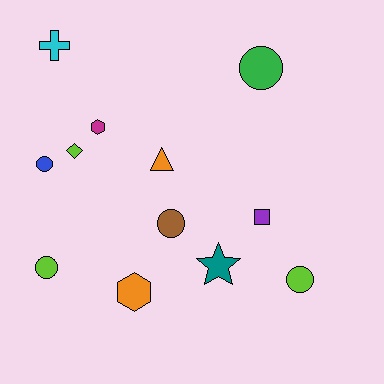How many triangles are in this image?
There is 1 triangle.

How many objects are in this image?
There are 12 objects.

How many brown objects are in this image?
There is 1 brown object.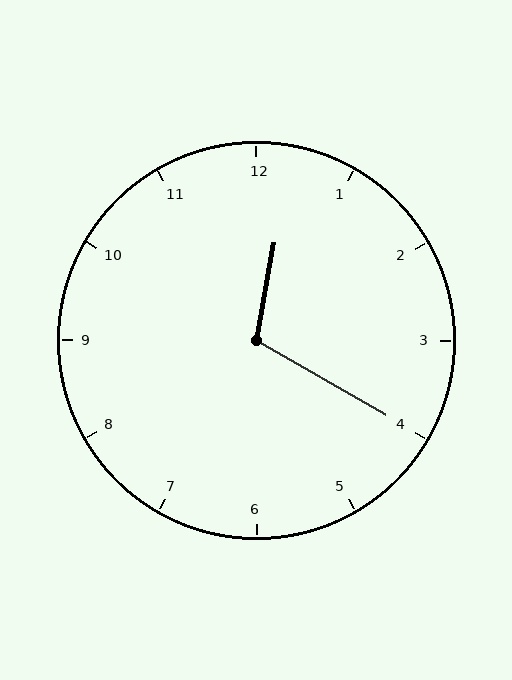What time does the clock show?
12:20.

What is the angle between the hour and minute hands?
Approximately 110 degrees.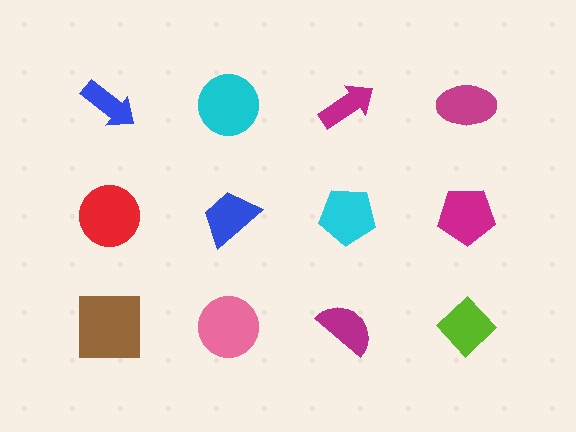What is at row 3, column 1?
A brown square.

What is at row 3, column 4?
A lime diamond.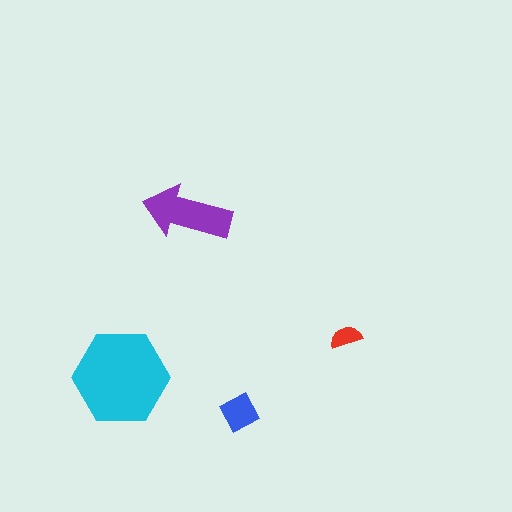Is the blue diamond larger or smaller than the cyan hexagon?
Smaller.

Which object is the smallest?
The red semicircle.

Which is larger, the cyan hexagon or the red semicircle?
The cyan hexagon.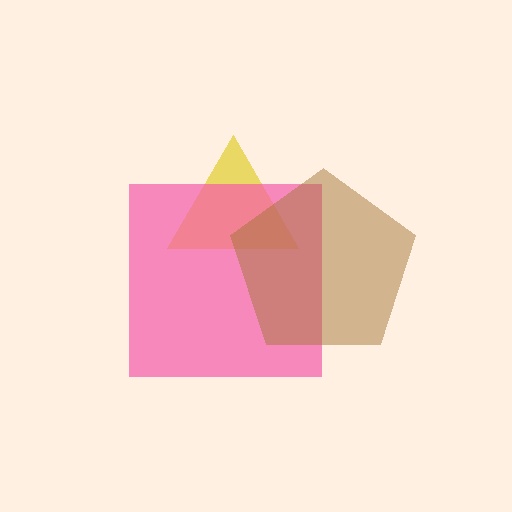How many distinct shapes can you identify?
There are 3 distinct shapes: a yellow triangle, a pink square, a brown pentagon.